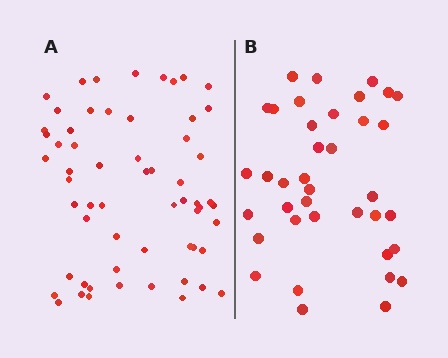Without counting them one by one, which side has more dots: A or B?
Region A (the left region) has more dots.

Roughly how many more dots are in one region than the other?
Region A has approximately 20 more dots than region B.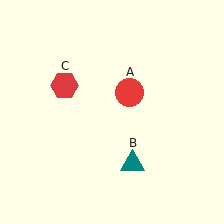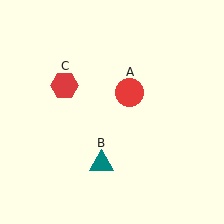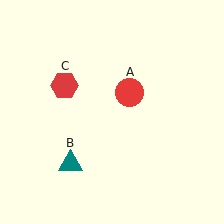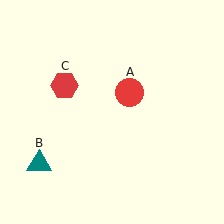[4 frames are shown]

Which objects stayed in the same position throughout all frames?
Red circle (object A) and red hexagon (object C) remained stationary.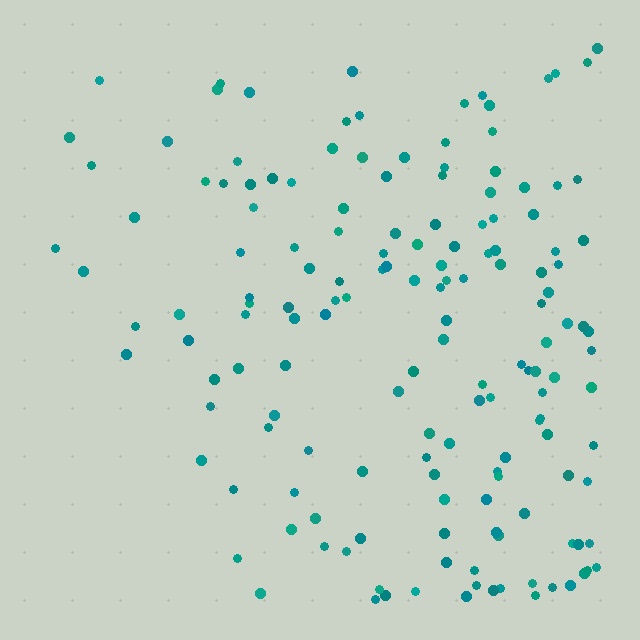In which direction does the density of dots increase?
From left to right, with the right side densest.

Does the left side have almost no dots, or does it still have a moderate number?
Still a moderate number, just noticeably fewer than the right.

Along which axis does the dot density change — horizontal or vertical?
Horizontal.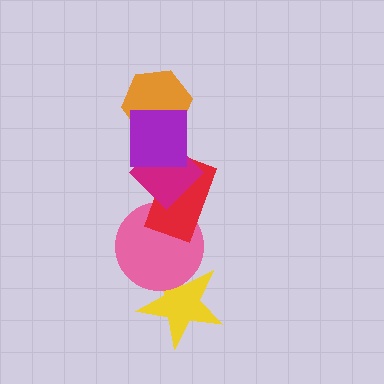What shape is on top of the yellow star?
The pink circle is on top of the yellow star.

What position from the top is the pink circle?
The pink circle is 5th from the top.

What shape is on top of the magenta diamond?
The orange hexagon is on top of the magenta diamond.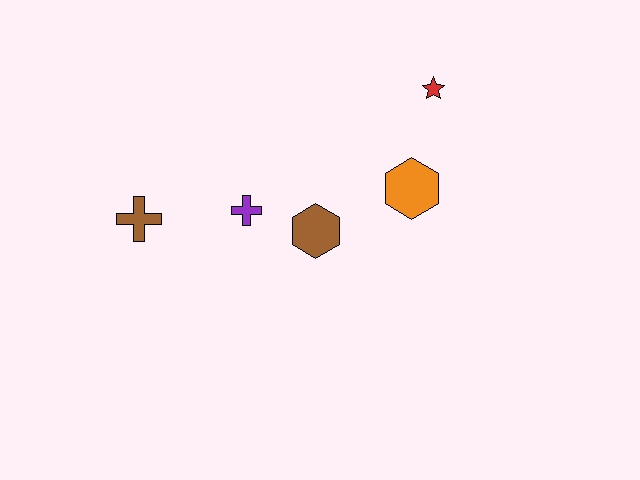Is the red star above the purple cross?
Yes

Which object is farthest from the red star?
The brown cross is farthest from the red star.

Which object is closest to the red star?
The orange hexagon is closest to the red star.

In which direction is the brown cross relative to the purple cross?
The brown cross is to the left of the purple cross.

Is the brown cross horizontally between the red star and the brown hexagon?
No